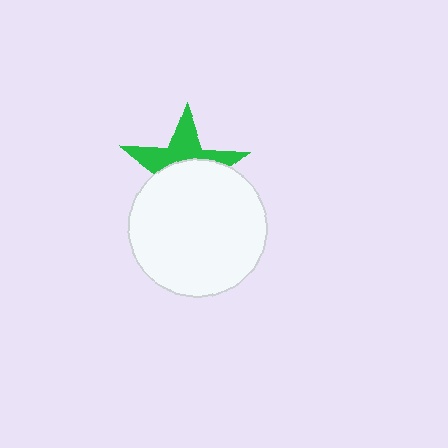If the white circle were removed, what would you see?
You would see the complete green star.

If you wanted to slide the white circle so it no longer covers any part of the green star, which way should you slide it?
Slide it down — that is the most direct way to separate the two shapes.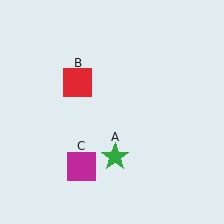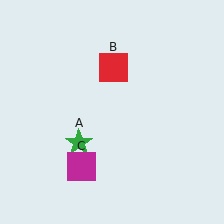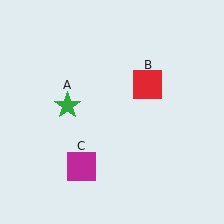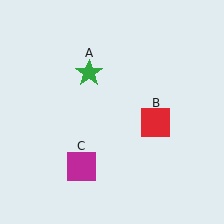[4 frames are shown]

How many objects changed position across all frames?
2 objects changed position: green star (object A), red square (object B).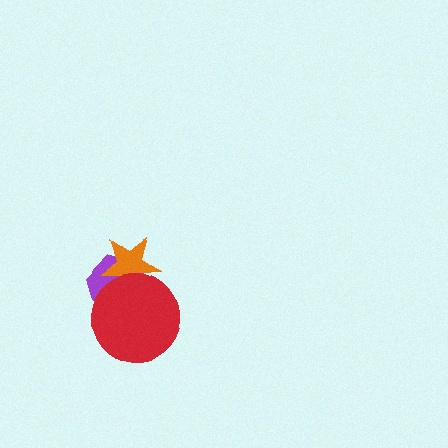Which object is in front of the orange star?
The red circle is in front of the orange star.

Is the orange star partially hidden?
Yes, it is partially covered by another shape.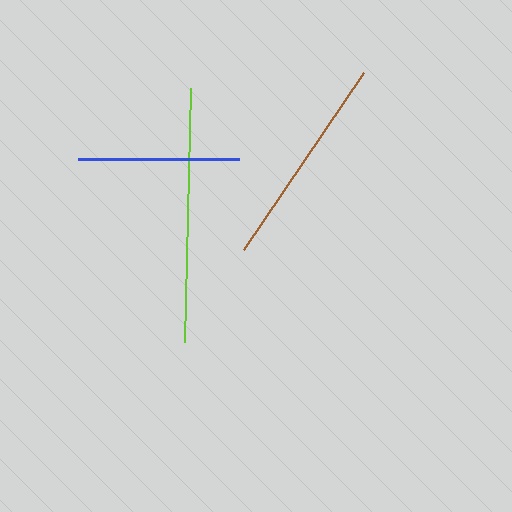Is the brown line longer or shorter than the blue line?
The brown line is longer than the blue line.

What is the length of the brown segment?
The brown segment is approximately 214 pixels long.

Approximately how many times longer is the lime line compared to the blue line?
The lime line is approximately 1.6 times the length of the blue line.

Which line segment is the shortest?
The blue line is the shortest at approximately 162 pixels.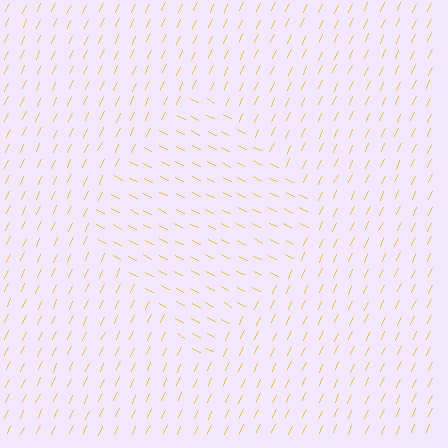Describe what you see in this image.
The image is filled with small yellow line segments. A diamond region in the image has lines oriented differently from the surrounding lines, creating a visible texture boundary.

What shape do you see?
I see a diamond.